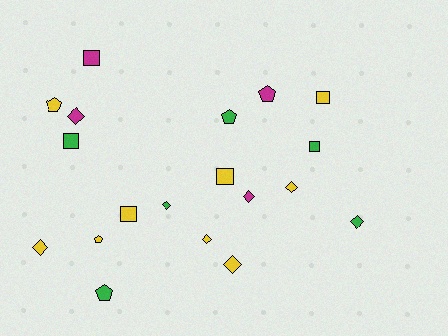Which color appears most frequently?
Yellow, with 9 objects.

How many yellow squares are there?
There are 3 yellow squares.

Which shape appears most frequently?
Diamond, with 8 objects.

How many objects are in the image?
There are 19 objects.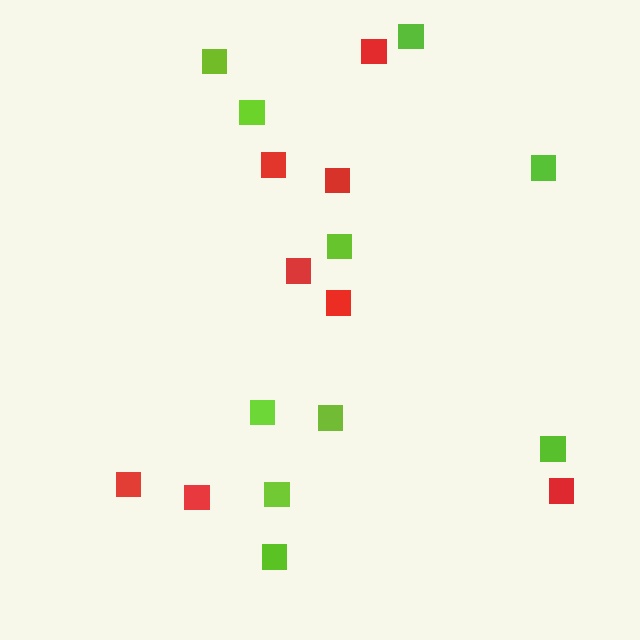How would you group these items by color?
There are 2 groups: one group of red squares (8) and one group of lime squares (10).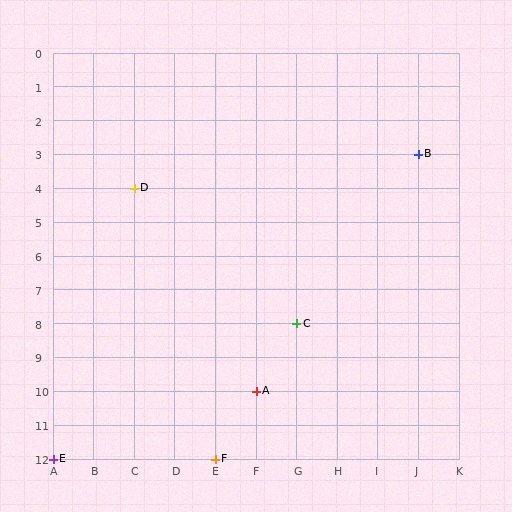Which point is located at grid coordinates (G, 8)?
Point C is at (G, 8).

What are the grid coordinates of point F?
Point F is at grid coordinates (E, 12).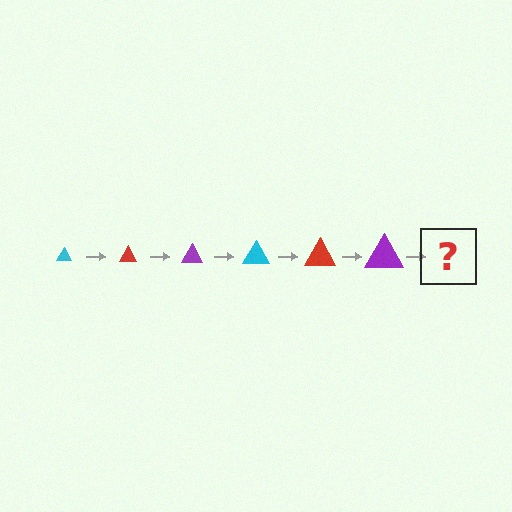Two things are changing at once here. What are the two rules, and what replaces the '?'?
The two rules are that the triangle grows larger each step and the color cycles through cyan, red, and purple. The '?' should be a cyan triangle, larger than the previous one.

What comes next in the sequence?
The next element should be a cyan triangle, larger than the previous one.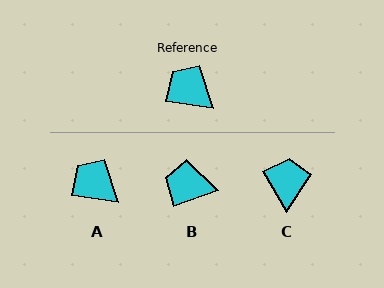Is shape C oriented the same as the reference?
No, it is off by about 51 degrees.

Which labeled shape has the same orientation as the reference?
A.